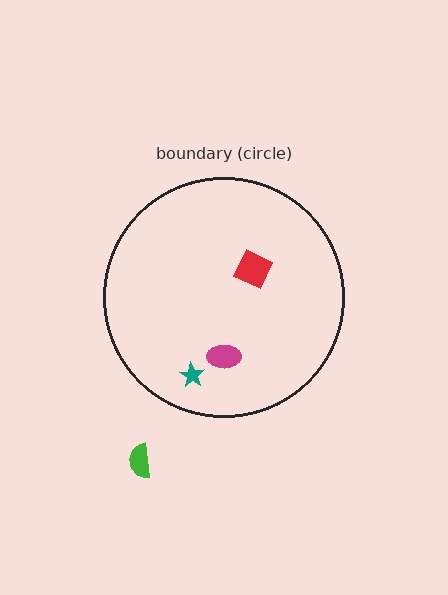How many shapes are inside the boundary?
3 inside, 1 outside.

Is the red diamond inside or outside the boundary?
Inside.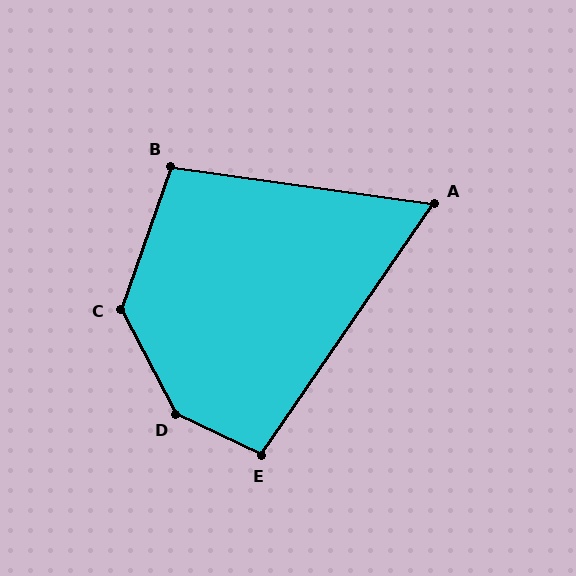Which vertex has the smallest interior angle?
A, at approximately 64 degrees.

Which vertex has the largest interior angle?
D, at approximately 143 degrees.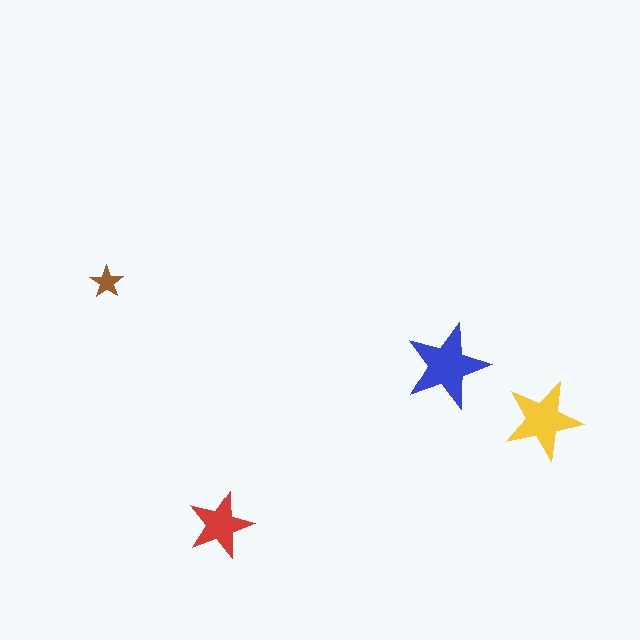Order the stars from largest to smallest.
the blue one, the yellow one, the red one, the brown one.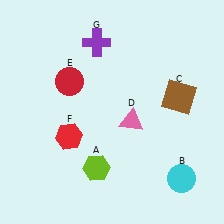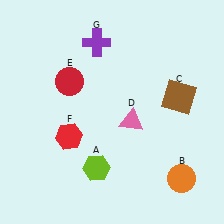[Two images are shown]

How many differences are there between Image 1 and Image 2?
There is 1 difference between the two images.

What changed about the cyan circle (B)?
In Image 1, B is cyan. In Image 2, it changed to orange.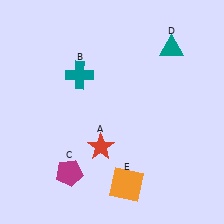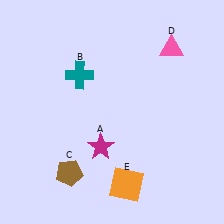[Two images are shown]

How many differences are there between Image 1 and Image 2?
There are 3 differences between the two images.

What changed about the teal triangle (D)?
In Image 1, D is teal. In Image 2, it changed to pink.